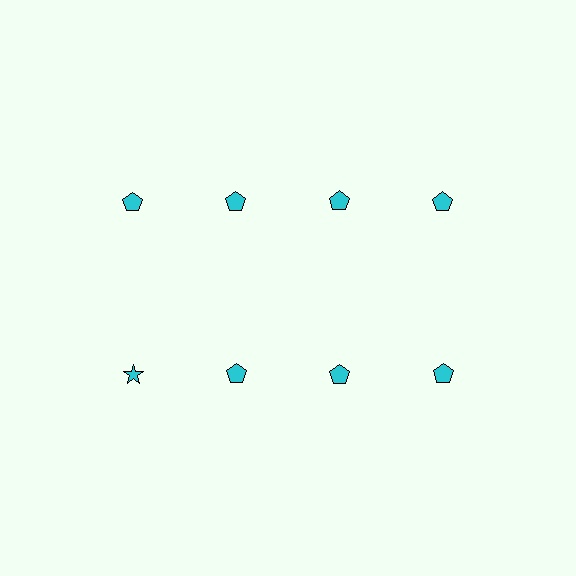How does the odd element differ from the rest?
It has a different shape: star instead of pentagon.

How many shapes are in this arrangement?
There are 8 shapes arranged in a grid pattern.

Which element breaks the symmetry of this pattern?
The cyan star in the second row, leftmost column breaks the symmetry. All other shapes are cyan pentagons.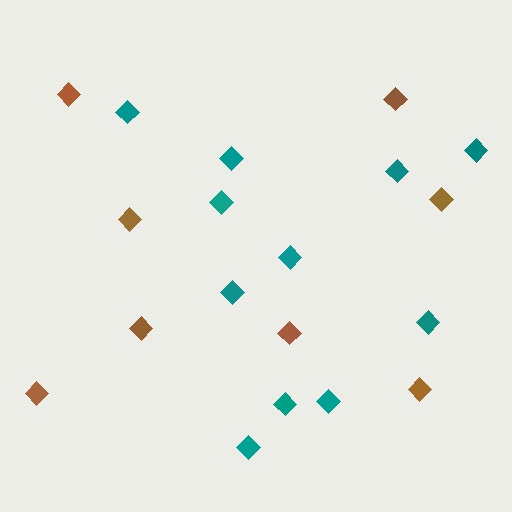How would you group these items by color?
There are 2 groups: one group of teal diamonds (11) and one group of brown diamonds (8).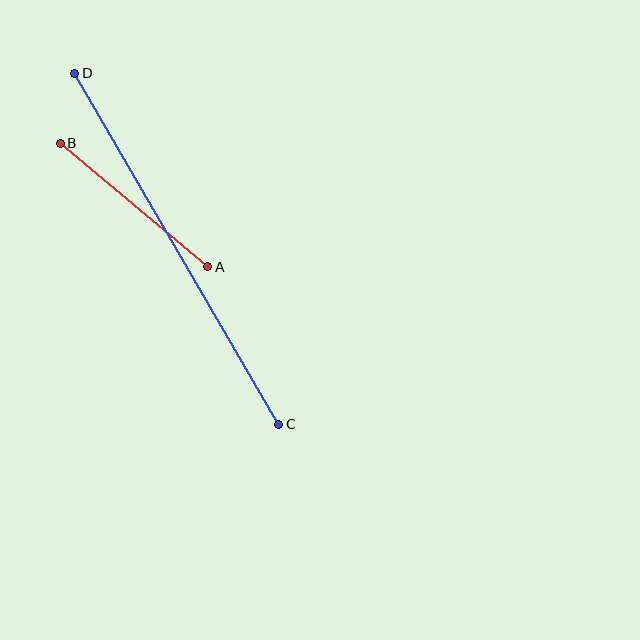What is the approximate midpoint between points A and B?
The midpoint is at approximately (134, 205) pixels.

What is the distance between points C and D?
The distance is approximately 406 pixels.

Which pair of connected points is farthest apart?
Points C and D are farthest apart.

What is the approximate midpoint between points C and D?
The midpoint is at approximately (177, 249) pixels.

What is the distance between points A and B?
The distance is approximately 192 pixels.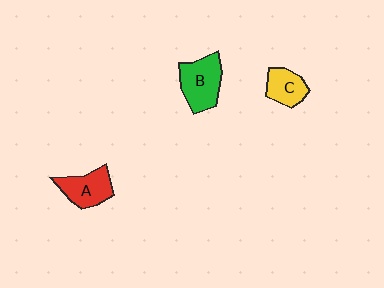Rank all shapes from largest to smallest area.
From largest to smallest: B (green), A (red), C (yellow).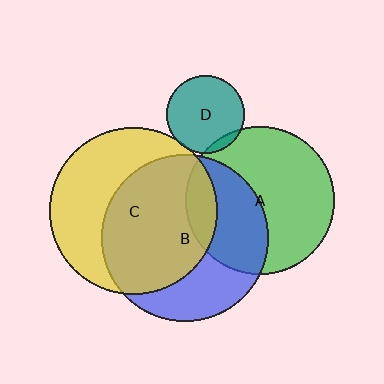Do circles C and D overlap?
Yes.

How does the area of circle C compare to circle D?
Approximately 4.6 times.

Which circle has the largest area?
Circle C (yellow).